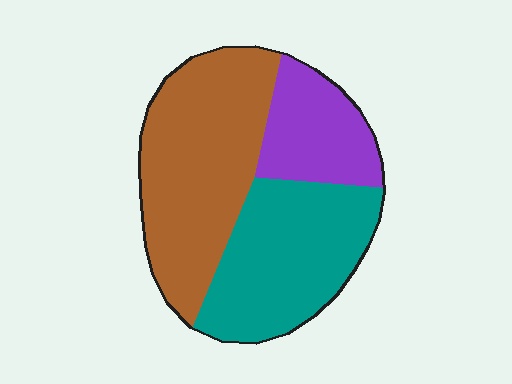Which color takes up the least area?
Purple, at roughly 20%.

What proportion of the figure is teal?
Teal covers roughly 35% of the figure.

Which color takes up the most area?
Brown, at roughly 45%.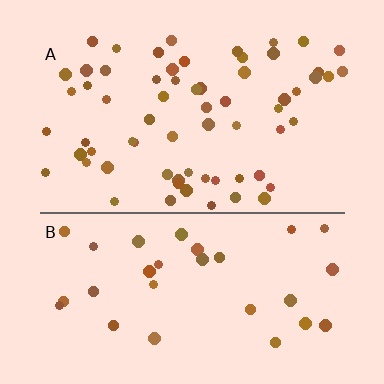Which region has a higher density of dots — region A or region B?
A (the top).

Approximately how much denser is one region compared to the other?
Approximately 2.1× — region A over region B.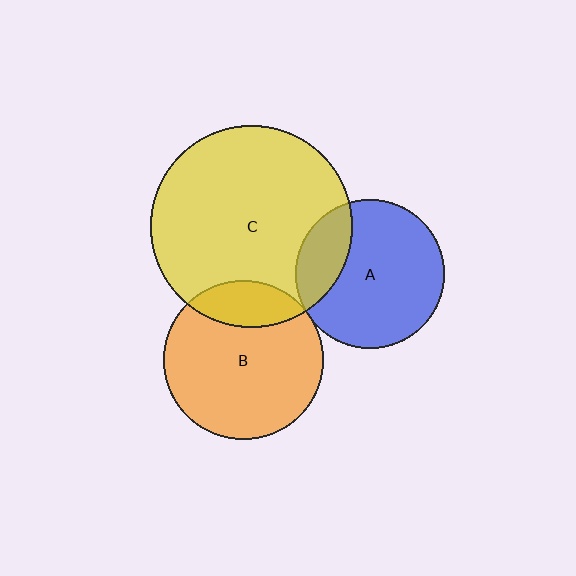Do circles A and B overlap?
Yes.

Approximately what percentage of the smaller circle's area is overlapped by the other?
Approximately 5%.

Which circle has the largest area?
Circle C (yellow).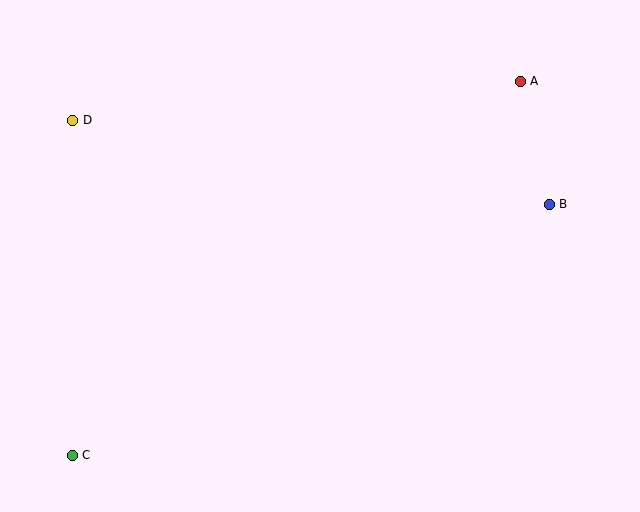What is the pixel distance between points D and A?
The distance between D and A is 449 pixels.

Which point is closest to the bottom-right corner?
Point B is closest to the bottom-right corner.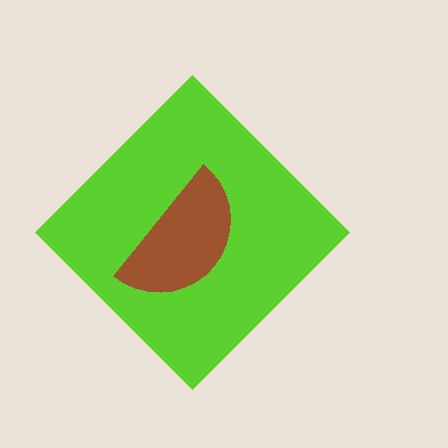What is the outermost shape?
The lime diamond.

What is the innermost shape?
The brown semicircle.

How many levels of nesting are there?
2.